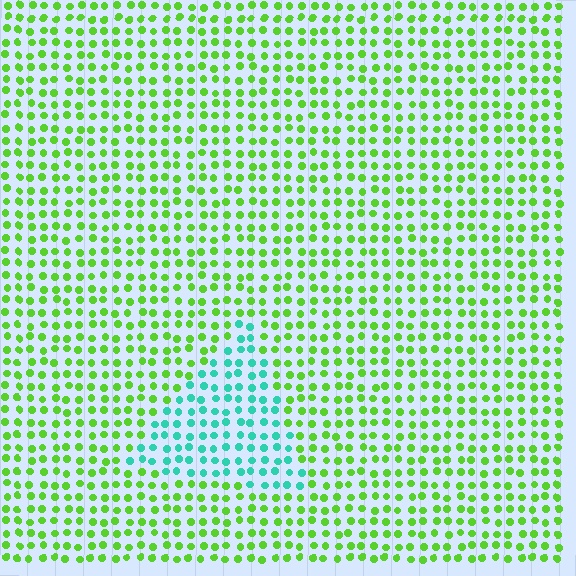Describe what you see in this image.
The image is filled with small lime elements in a uniform arrangement. A triangle-shaped region is visible where the elements are tinted to a slightly different hue, forming a subtle color boundary.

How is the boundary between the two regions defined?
The boundary is defined purely by a slight shift in hue (about 63 degrees). Spacing, size, and orientation are identical on both sides.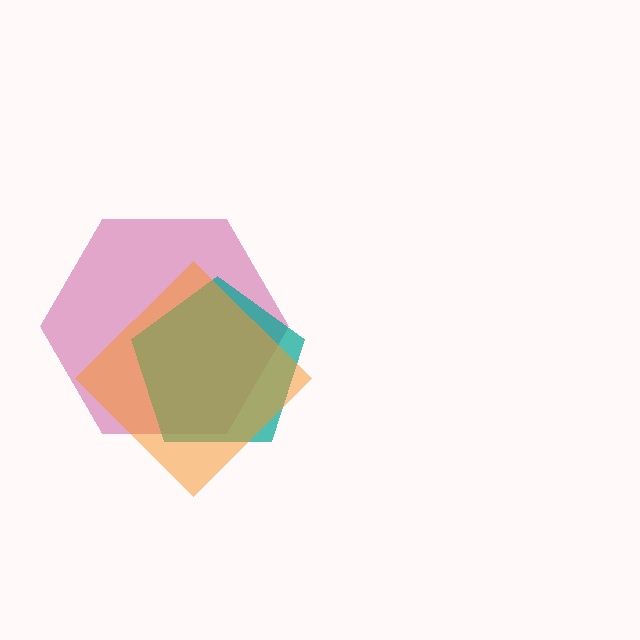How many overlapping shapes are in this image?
There are 3 overlapping shapes in the image.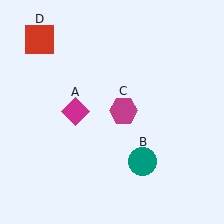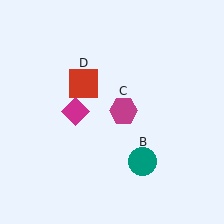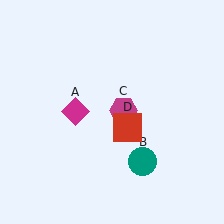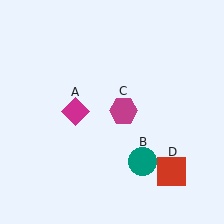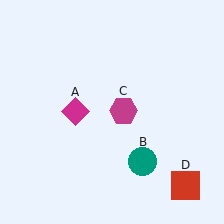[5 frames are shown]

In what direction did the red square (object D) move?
The red square (object D) moved down and to the right.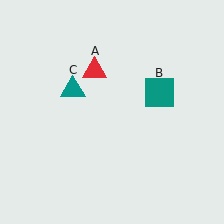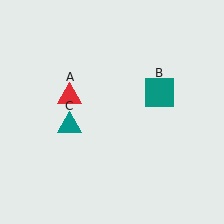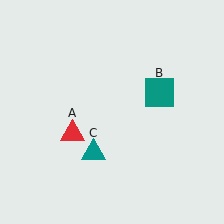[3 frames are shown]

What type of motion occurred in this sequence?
The red triangle (object A), teal triangle (object C) rotated counterclockwise around the center of the scene.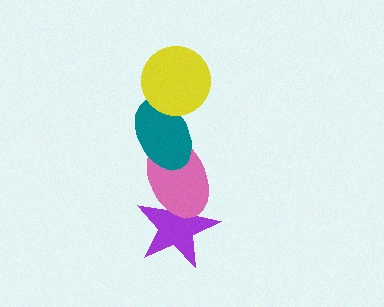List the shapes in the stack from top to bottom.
From top to bottom: the yellow circle, the teal ellipse, the pink ellipse, the purple star.